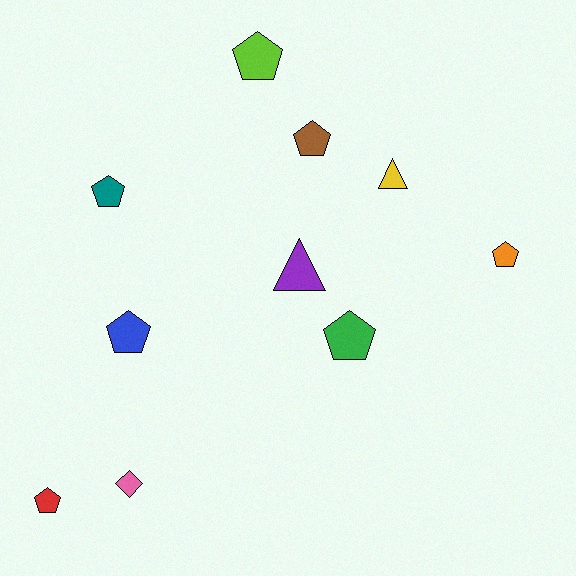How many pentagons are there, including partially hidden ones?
There are 7 pentagons.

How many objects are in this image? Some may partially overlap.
There are 10 objects.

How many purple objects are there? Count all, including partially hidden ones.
There is 1 purple object.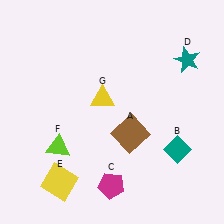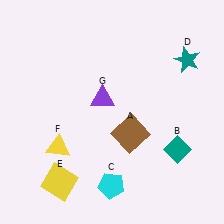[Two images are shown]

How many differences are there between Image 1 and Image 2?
There are 3 differences between the two images.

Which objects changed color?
C changed from magenta to cyan. F changed from lime to yellow. G changed from yellow to purple.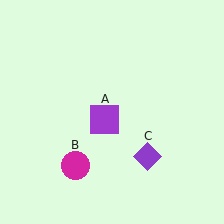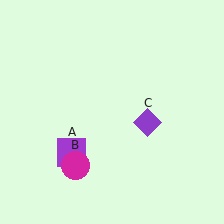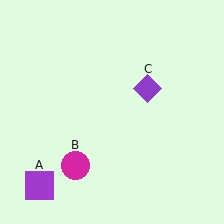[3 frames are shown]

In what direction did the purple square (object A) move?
The purple square (object A) moved down and to the left.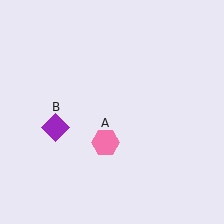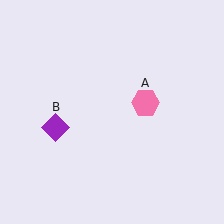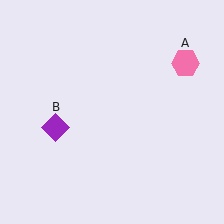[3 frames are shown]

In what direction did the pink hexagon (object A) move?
The pink hexagon (object A) moved up and to the right.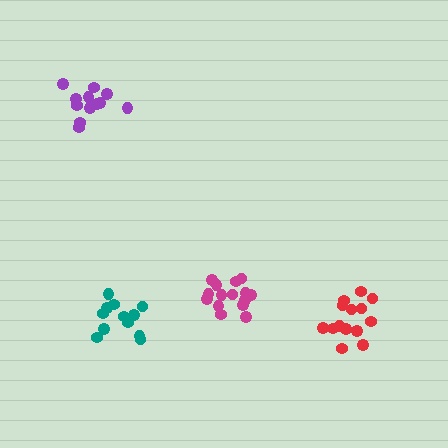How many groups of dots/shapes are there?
There are 4 groups.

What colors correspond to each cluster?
The clusters are colored: teal, red, magenta, purple.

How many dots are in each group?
Group 1: 12 dots, Group 2: 14 dots, Group 3: 15 dots, Group 4: 12 dots (53 total).